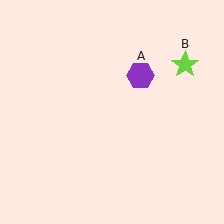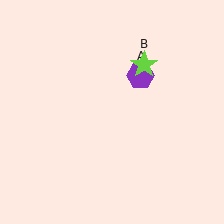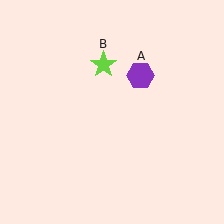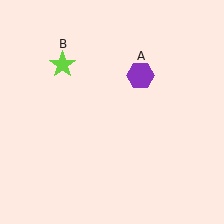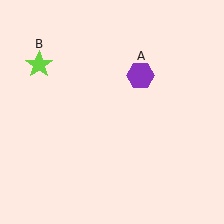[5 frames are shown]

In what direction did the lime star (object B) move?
The lime star (object B) moved left.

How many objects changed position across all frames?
1 object changed position: lime star (object B).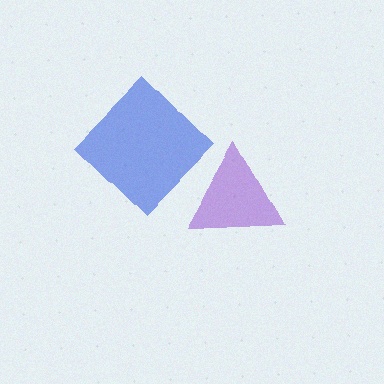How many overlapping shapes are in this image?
There are 2 overlapping shapes in the image.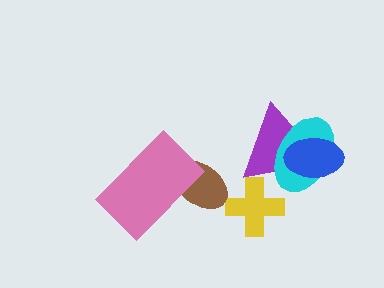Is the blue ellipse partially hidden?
No, no other shape covers it.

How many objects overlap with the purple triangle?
3 objects overlap with the purple triangle.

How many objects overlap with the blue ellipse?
2 objects overlap with the blue ellipse.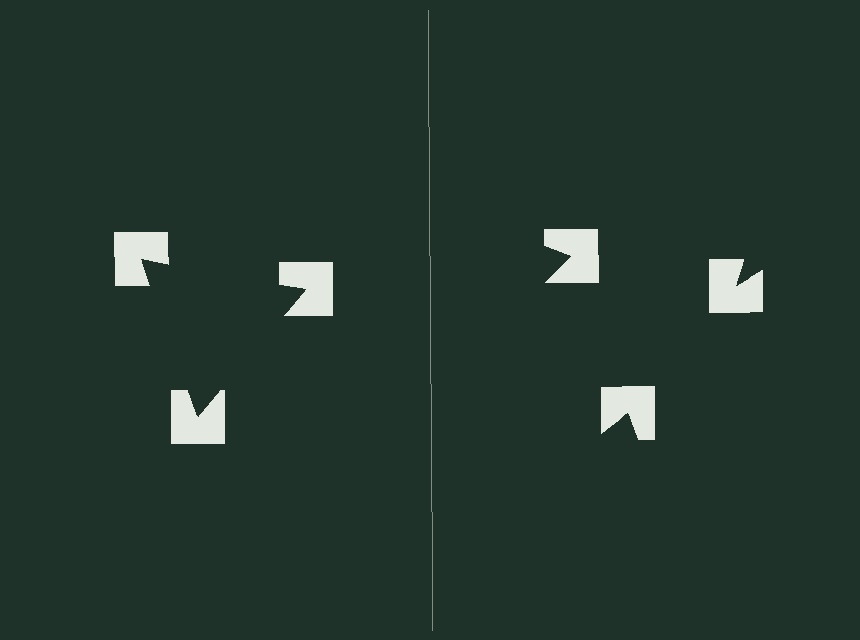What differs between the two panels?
The notched squares are positioned identically on both sides; only the wedge orientations differ. On the left they align to a triangle; on the right they are misaligned.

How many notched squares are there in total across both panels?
6 — 3 on each side.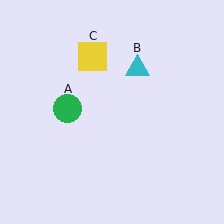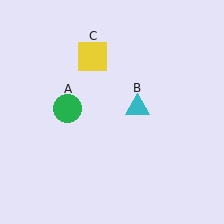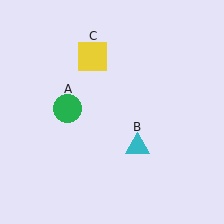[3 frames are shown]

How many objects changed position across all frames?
1 object changed position: cyan triangle (object B).